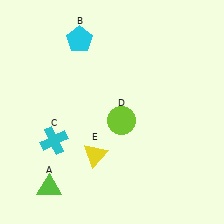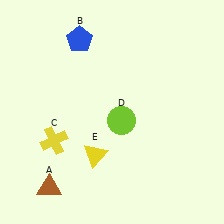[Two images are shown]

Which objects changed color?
A changed from lime to brown. B changed from cyan to blue. C changed from cyan to yellow.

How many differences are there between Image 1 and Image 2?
There are 3 differences between the two images.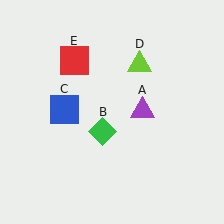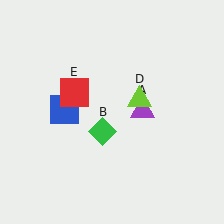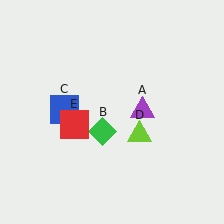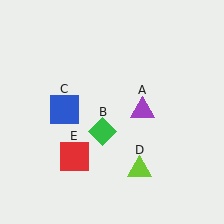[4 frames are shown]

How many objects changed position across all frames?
2 objects changed position: lime triangle (object D), red square (object E).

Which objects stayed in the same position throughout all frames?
Purple triangle (object A) and green diamond (object B) and blue square (object C) remained stationary.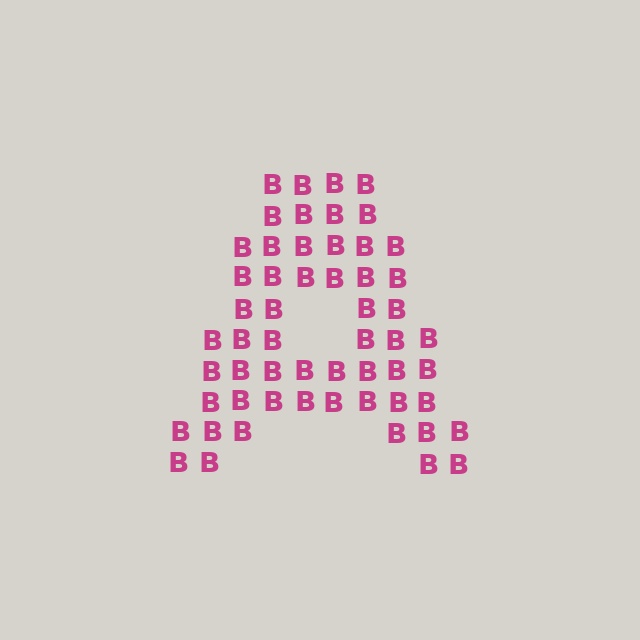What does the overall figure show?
The overall figure shows the letter A.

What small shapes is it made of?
It is made of small letter B's.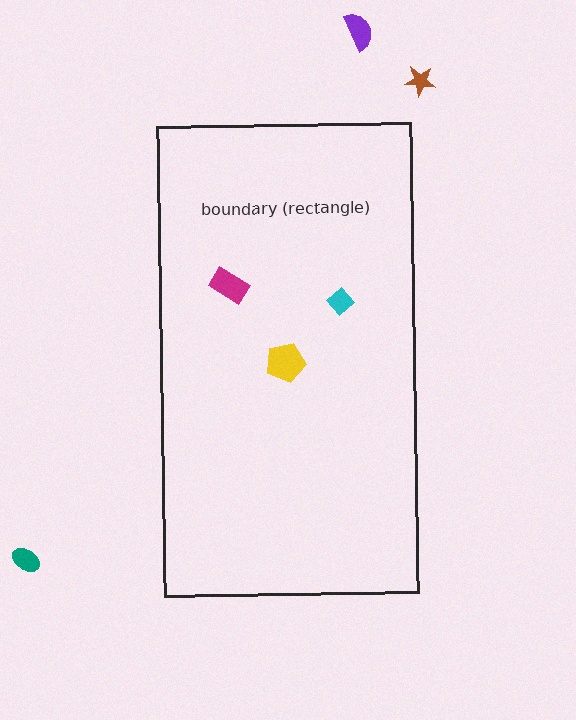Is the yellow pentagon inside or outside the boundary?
Inside.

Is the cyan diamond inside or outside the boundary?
Inside.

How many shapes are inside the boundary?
3 inside, 3 outside.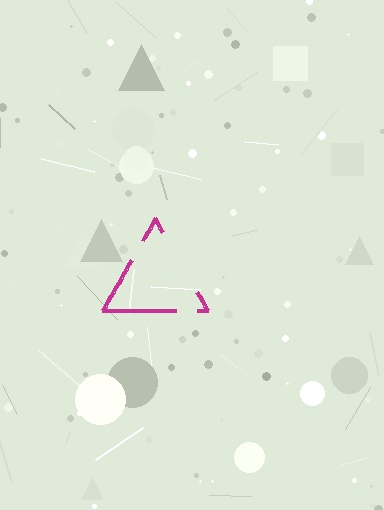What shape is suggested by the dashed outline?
The dashed outline suggests a triangle.